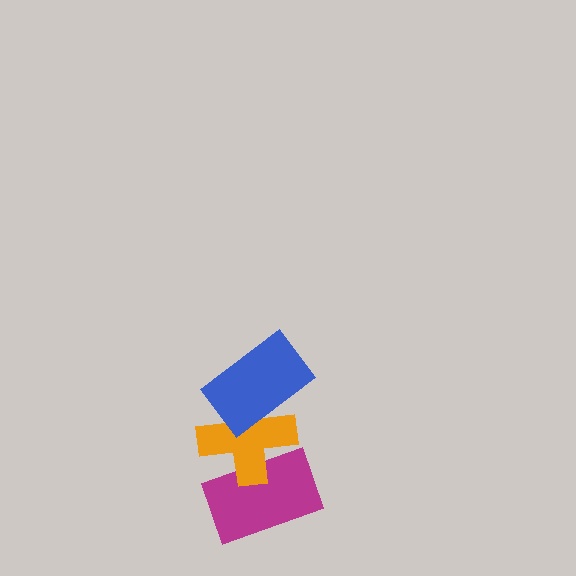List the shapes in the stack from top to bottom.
From top to bottom: the blue rectangle, the orange cross, the magenta rectangle.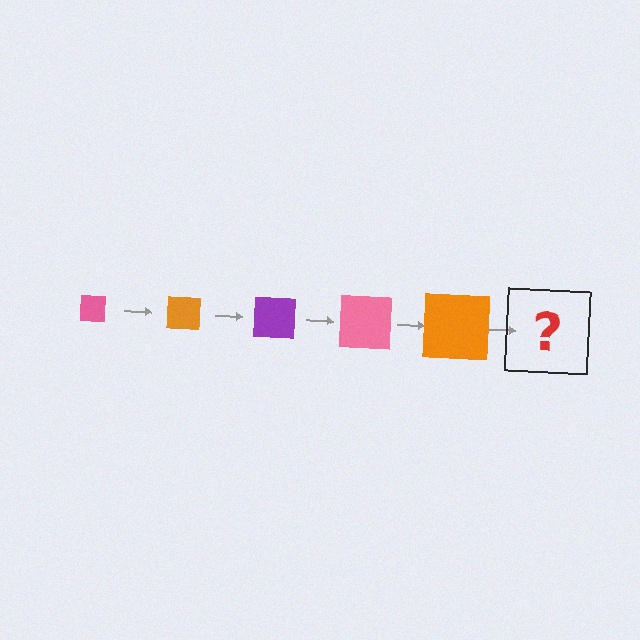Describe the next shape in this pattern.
It should be a purple square, larger than the previous one.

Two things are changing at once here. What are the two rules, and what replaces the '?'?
The two rules are that the square grows larger each step and the color cycles through pink, orange, and purple. The '?' should be a purple square, larger than the previous one.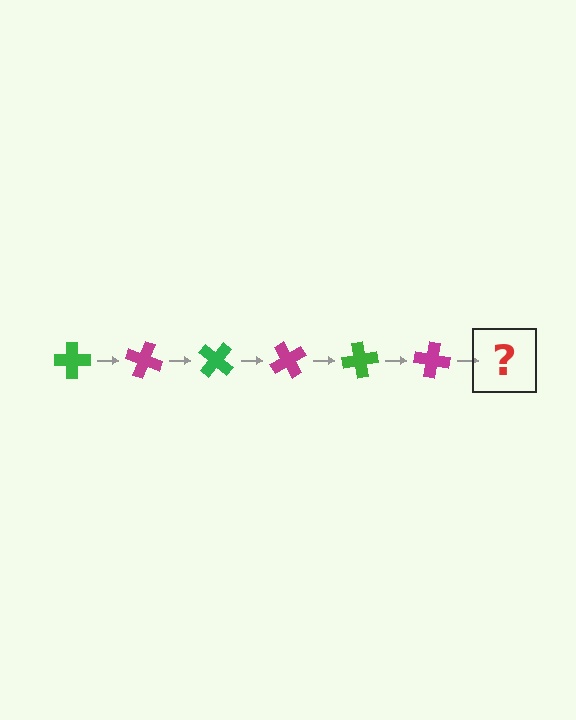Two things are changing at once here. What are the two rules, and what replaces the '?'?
The two rules are that it rotates 20 degrees each step and the color cycles through green and magenta. The '?' should be a green cross, rotated 120 degrees from the start.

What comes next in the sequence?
The next element should be a green cross, rotated 120 degrees from the start.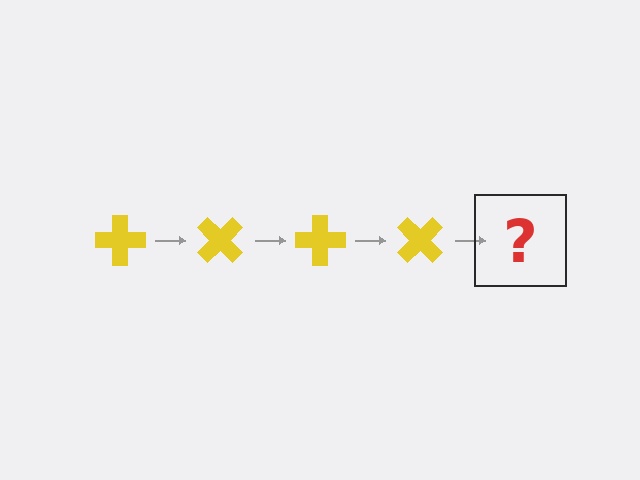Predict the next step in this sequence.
The next step is a yellow cross rotated 180 degrees.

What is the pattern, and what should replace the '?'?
The pattern is that the cross rotates 45 degrees each step. The '?' should be a yellow cross rotated 180 degrees.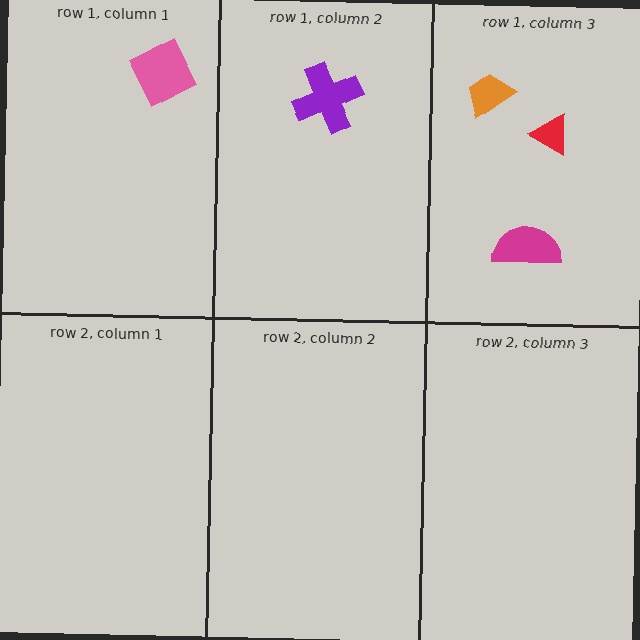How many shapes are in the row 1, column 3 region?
3.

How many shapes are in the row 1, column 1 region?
1.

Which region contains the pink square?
The row 1, column 1 region.